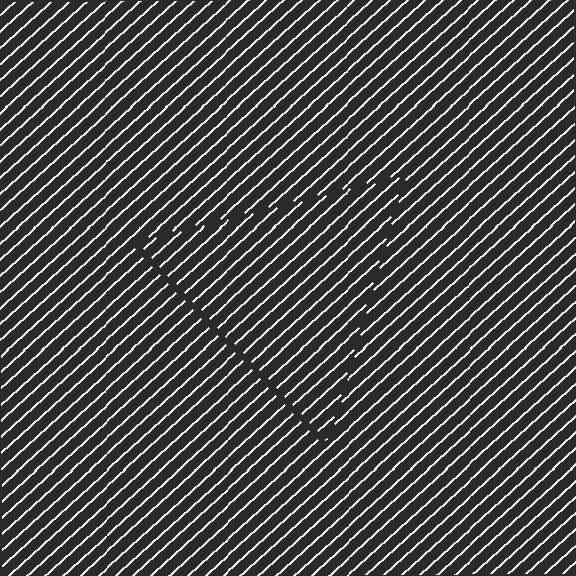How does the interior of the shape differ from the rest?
The interior of the shape contains the same grating, shifted by half a period — the contour is defined by the phase discontinuity where line-ends from the inner and outer gratings abut.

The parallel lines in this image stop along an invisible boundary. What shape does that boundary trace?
An illusory triangle. The interior of the shape contains the same grating, shifted by half a period — the contour is defined by the phase discontinuity where line-ends from the inner and outer gratings abut.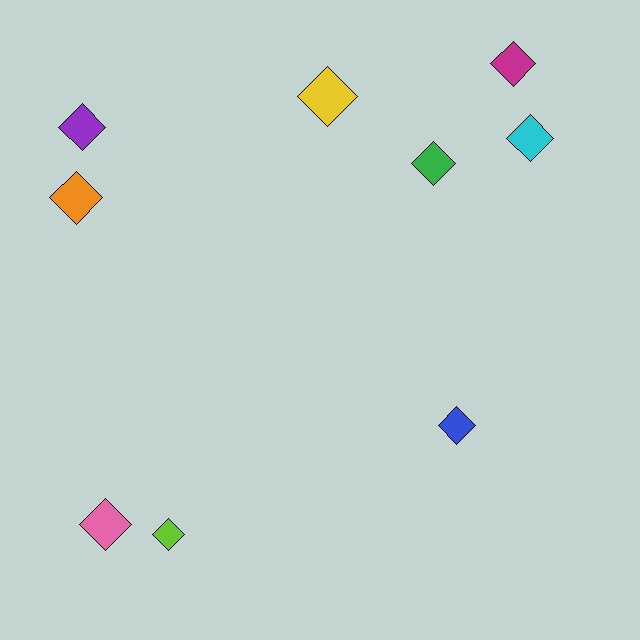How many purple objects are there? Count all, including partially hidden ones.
There is 1 purple object.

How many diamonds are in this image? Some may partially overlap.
There are 9 diamonds.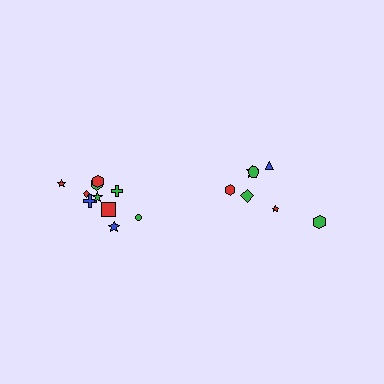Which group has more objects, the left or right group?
The left group.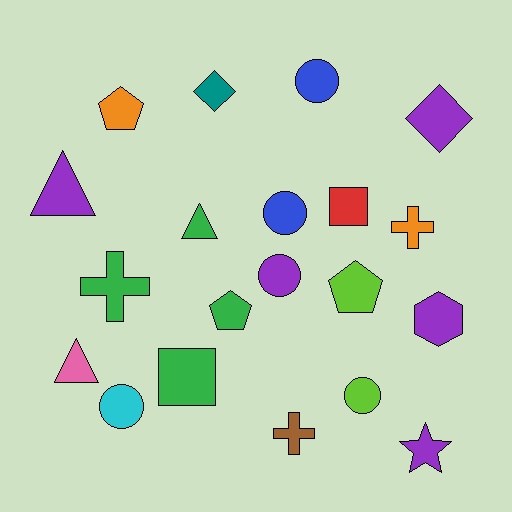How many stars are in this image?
There is 1 star.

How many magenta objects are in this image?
There are no magenta objects.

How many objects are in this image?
There are 20 objects.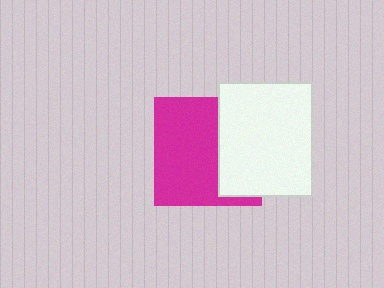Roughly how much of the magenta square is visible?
About half of it is visible (roughly 62%).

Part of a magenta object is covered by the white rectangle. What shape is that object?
It is a square.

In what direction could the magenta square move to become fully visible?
The magenta square could move left. That would shift it out from behind the white rectangle entirely.